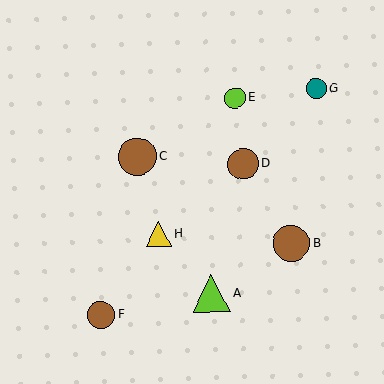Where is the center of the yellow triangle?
The center of the yellow triangle is at (159, 234).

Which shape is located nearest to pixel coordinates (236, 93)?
The lime circle (labeled E) at (235, 98) is nearest to that location.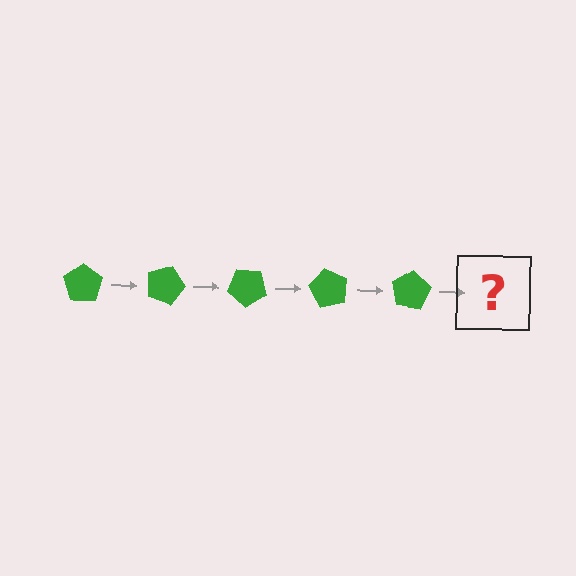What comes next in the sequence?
The next element should be a green pentagon rotated 100 degrees.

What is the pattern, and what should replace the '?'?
The pattern is that the pentagon rotates 20 degrees each step. The '?' should be a green pentagon rotated 100 degrees.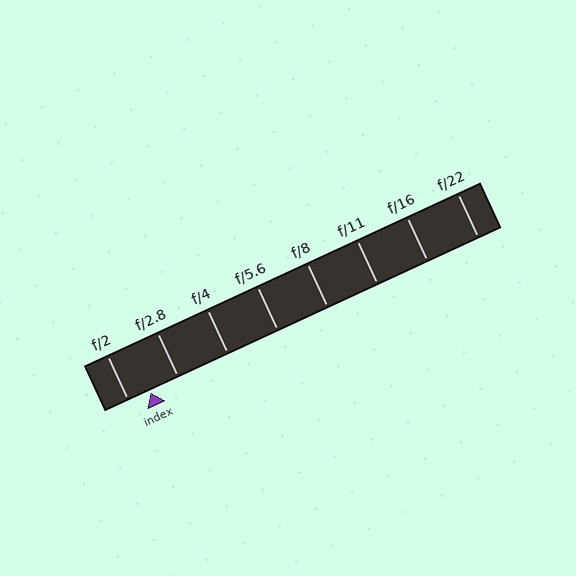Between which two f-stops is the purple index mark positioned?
The index mark is between f/2 and f/2.8.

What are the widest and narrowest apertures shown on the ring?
The widest aperture shown is f/2 and the narrowest is f/22.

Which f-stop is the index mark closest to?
The index mark is closest to f/2.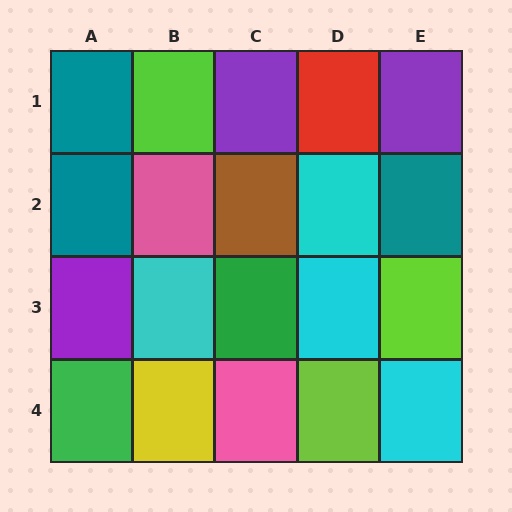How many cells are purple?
3 cells are purple.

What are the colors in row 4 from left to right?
Green, yellow, pink, lime, cyan.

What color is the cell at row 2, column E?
Teal.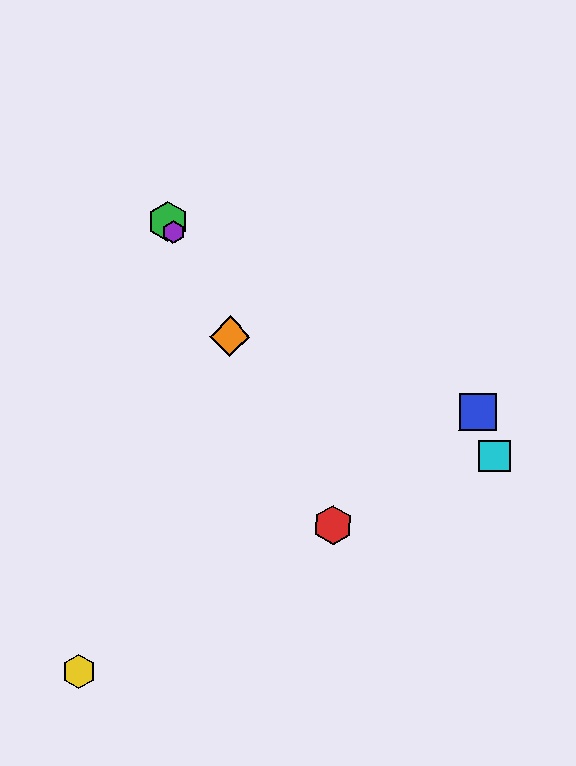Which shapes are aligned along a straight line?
The red hexagon, the green hexagon, the purple hexagon, the orange diamond are aligned along a straight line.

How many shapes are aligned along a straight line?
4 shapes (the red hexagon, the green hexagon, the purple hexagon, the orange diamond) are aligned along a straight line.